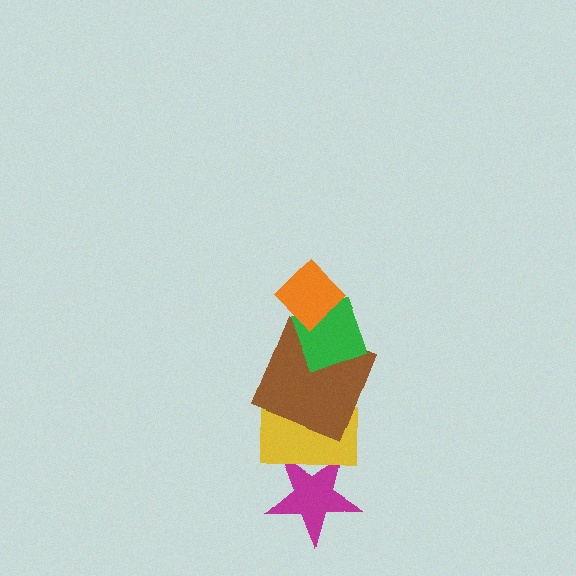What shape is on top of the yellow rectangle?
The brown square is on top of the yellow rectangle.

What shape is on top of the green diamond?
The orange diamond is on top of the green diamond.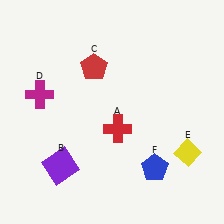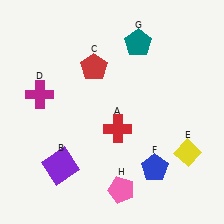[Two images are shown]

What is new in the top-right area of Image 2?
A teal pentagon (G) was added in the top-right area of Image 2.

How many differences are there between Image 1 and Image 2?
There are 2 differences between the two images.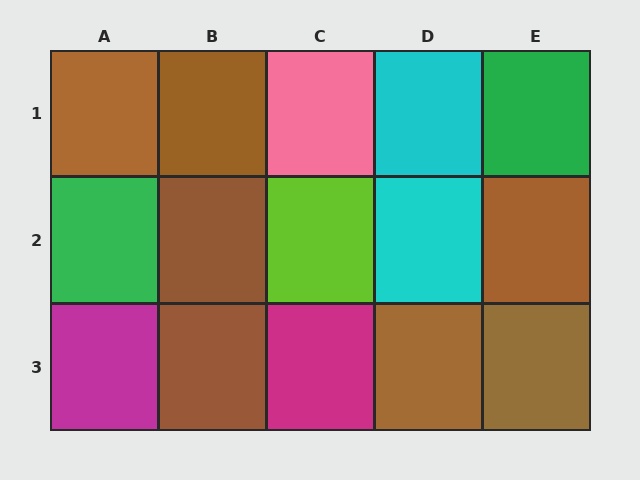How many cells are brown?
7 cells are brown.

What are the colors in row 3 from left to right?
Magenta, brown, magenta, brown, brown.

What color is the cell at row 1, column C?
Pink.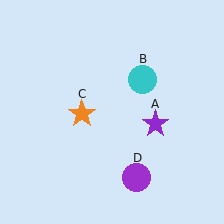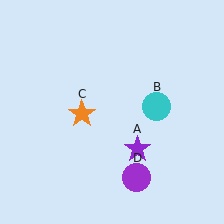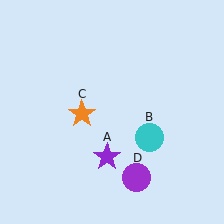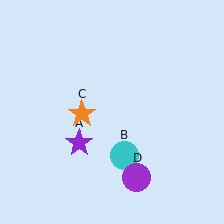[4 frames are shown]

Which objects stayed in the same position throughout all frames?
Orange star (object C) and purple circle (object D) remained stationary.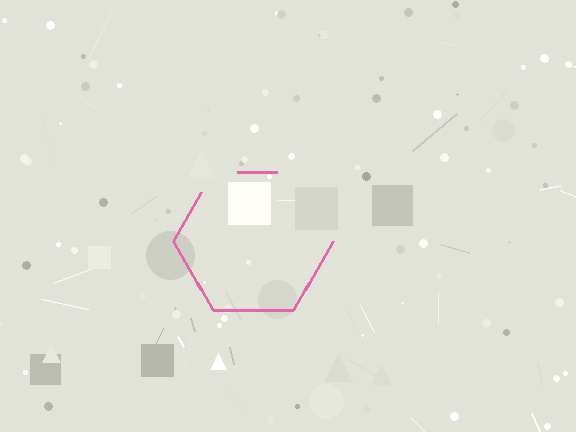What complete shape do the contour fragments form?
The contour fragments form a hexagon.